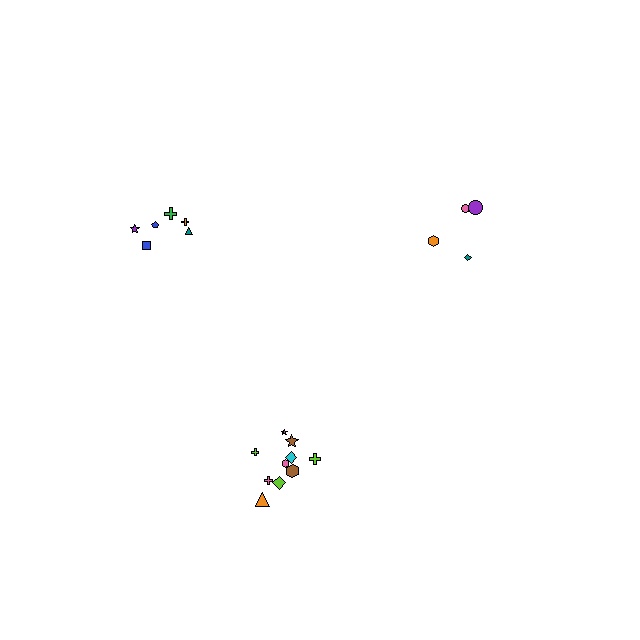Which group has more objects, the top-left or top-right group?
The top-left group.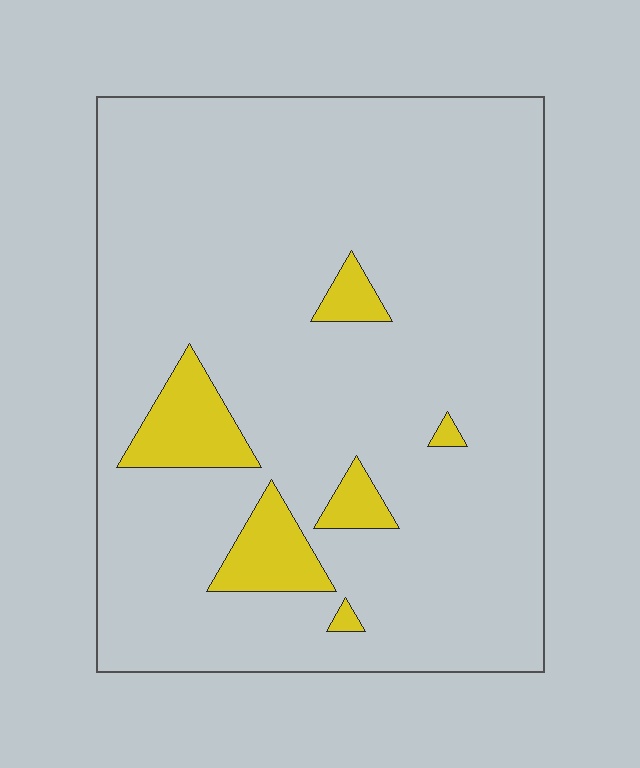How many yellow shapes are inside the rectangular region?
6.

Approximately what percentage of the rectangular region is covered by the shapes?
Approximately 10%.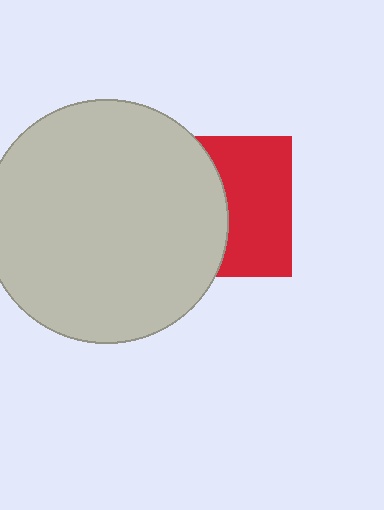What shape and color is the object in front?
The object in front is a light gray circle.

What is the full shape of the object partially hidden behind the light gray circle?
The partially hidden object is a red square.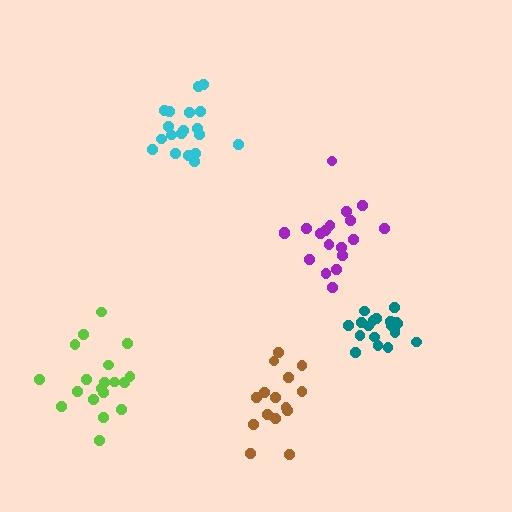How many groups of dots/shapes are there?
There are 5 groups.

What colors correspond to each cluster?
The clusters are colored: cyan, teal, purple, lime, brown.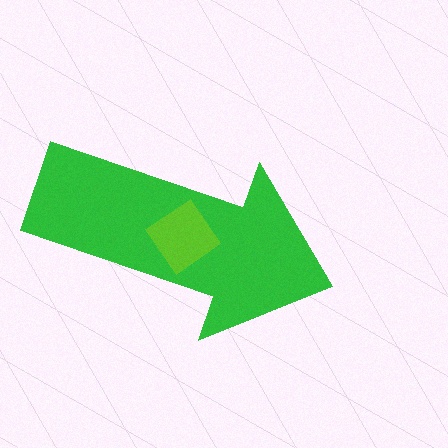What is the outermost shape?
The green arrow.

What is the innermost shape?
The lime diamond.